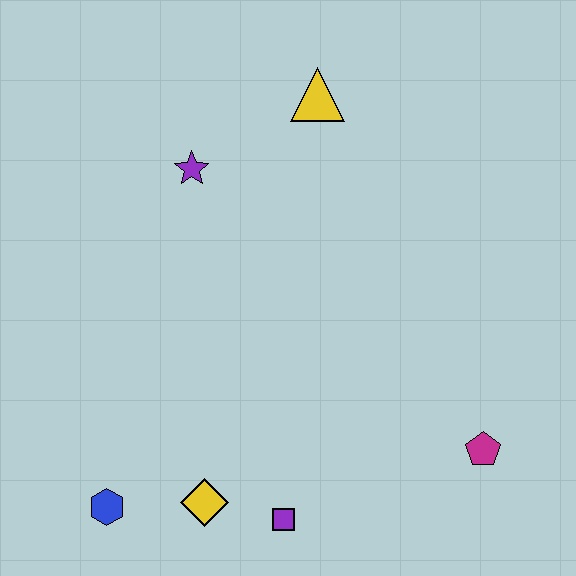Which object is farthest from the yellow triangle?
The blue hexagon is farthest from the yellow triangle.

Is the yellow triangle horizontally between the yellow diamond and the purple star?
No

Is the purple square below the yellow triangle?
Yes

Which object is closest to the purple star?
The yellow triangle is closest to the purple star.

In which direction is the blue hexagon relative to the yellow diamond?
The blue hexagon is to the left of the yellow diamond.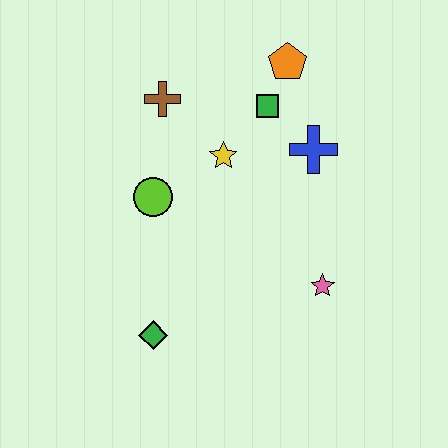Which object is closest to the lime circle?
The yellow star is closest to the lime circle.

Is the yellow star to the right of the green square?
No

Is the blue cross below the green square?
Yes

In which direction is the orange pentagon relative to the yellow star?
The orange pentagon is above the yellow star.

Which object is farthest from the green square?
The green diamond is farthest from the green square.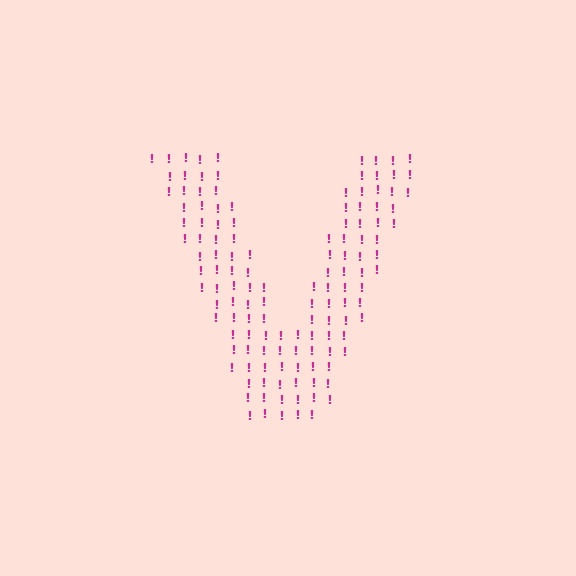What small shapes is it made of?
It is made of small exclamation marks.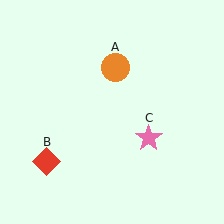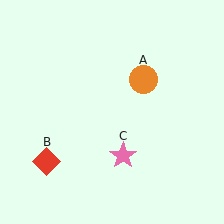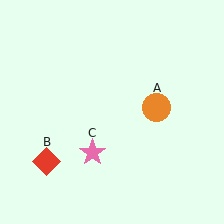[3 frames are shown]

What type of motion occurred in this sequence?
The orange circle (object A), pink star (object C) rotated clockwise around the center of the scene.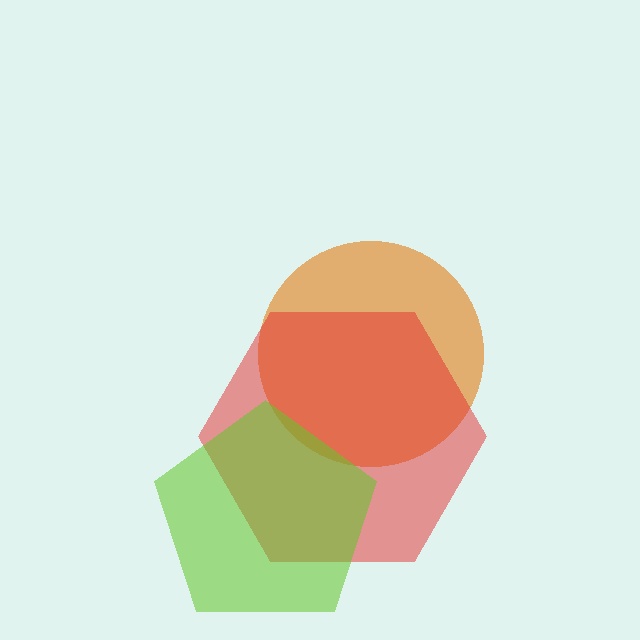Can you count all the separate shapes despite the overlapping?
Yes, there are 3 separate shapes.